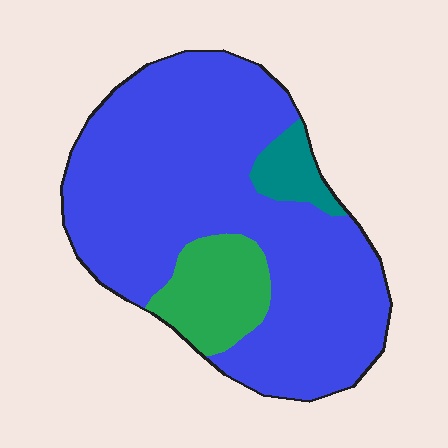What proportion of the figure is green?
Green covers roughly 15% of the figure.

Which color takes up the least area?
Teal, at roughly 5%.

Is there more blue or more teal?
Blue.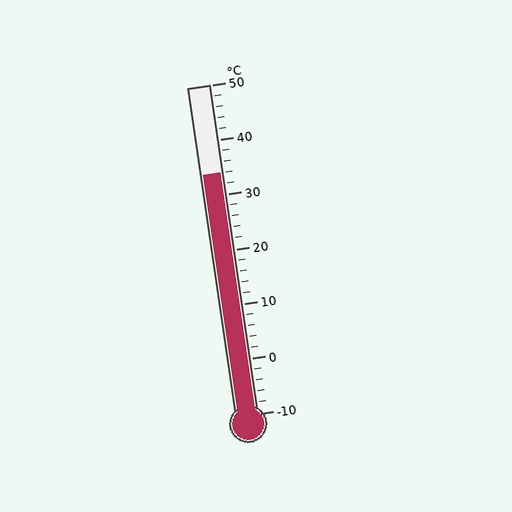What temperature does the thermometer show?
The thermometer shows approximately 34°C.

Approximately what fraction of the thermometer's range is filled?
The thermometer is filled to approximately 75% of its range.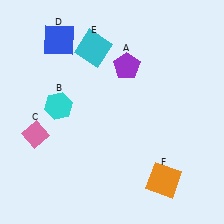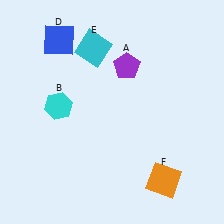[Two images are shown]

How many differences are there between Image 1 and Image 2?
There is 1 difference between the two images.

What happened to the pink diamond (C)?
The pink diamond (C) was removed in Image 2. It was in the bottom-left area of Image 1.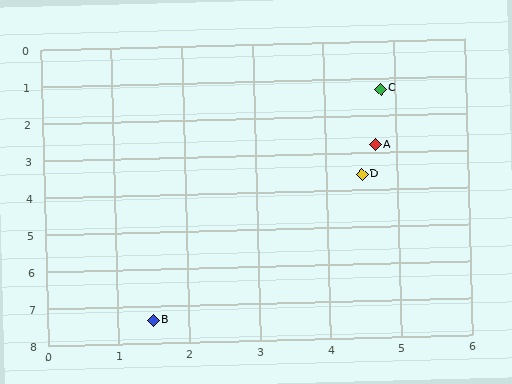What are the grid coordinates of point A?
Point A is at approximately (4.7, 2.8).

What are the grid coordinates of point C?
Point C is at approximately (4.8, 1.3).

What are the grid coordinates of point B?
Point B is at approximately (1.5, 7.4).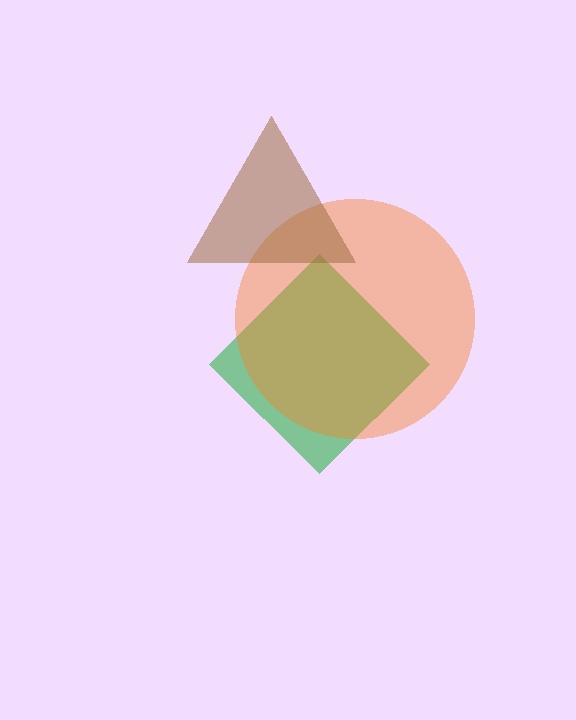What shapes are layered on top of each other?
The layered shapes are: a green diamond, an orange circle, a brown triangle.